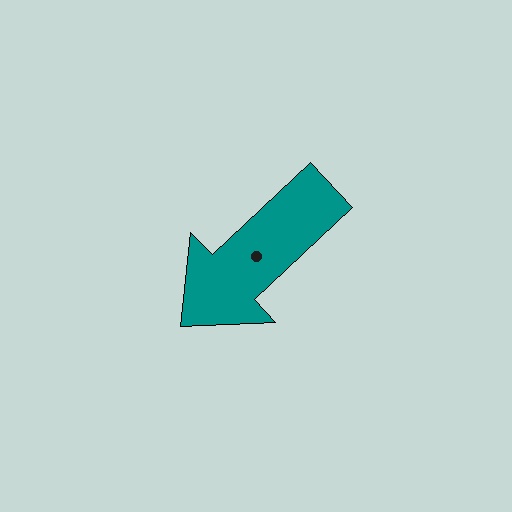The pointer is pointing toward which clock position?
Roughly 8 o'clock.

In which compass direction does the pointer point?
Southwest.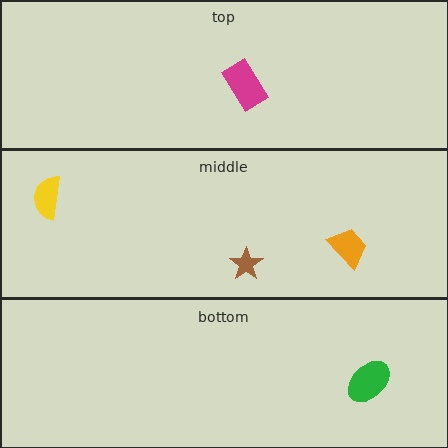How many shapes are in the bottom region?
1.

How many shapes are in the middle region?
3.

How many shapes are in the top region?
1.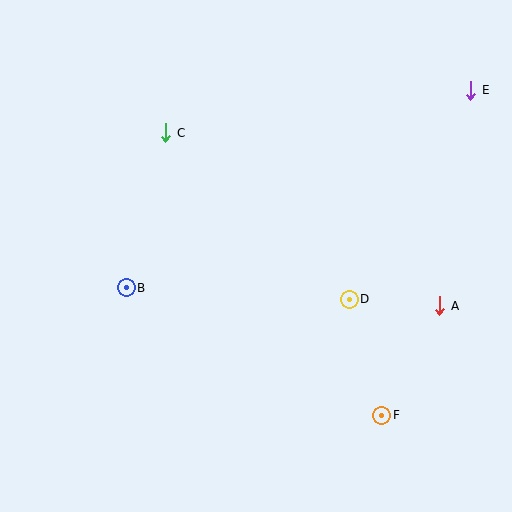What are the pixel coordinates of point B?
Point B is at (126, 288).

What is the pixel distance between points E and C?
The distance between E and C is 308 pixels.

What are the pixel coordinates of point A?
Point A is at (440, 306).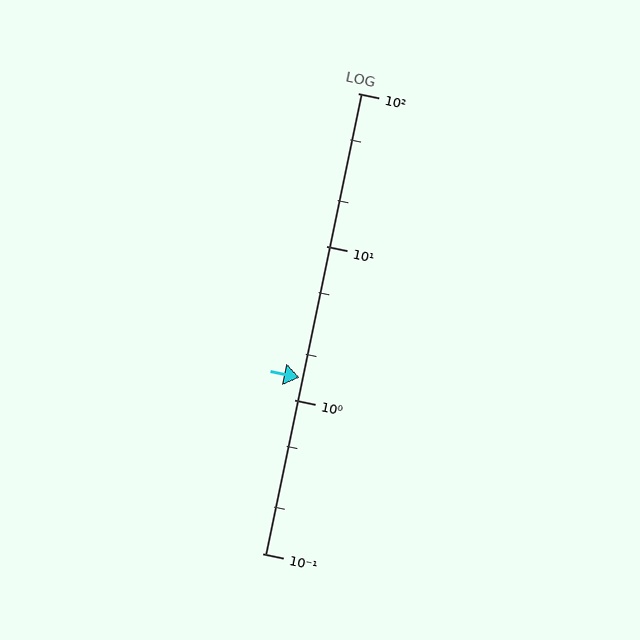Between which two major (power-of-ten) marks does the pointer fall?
The pointer is between 1 and 10.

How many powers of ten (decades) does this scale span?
The scale spans 3 decades, from 0.1 to 100.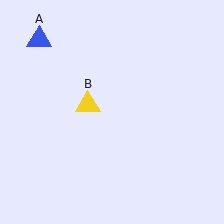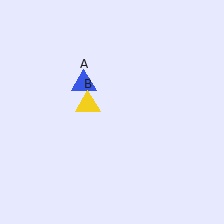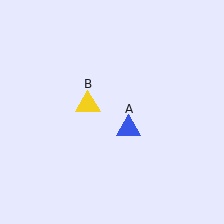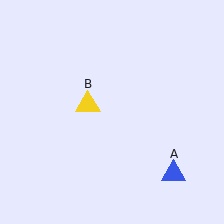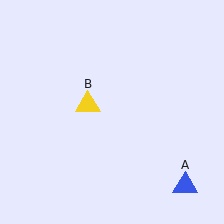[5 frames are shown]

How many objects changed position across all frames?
1 object changed position: blue triangle (object A).